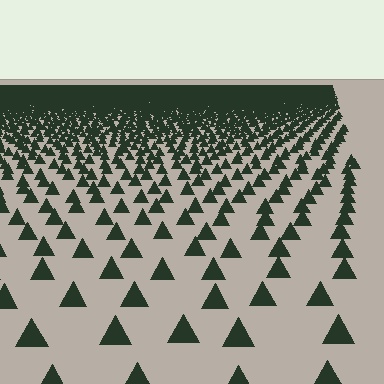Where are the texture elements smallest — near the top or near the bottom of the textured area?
Near the top.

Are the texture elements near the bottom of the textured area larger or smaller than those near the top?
Larger. Near the bottom, elements are closer to the viewer and appear at a bigger on-screen size.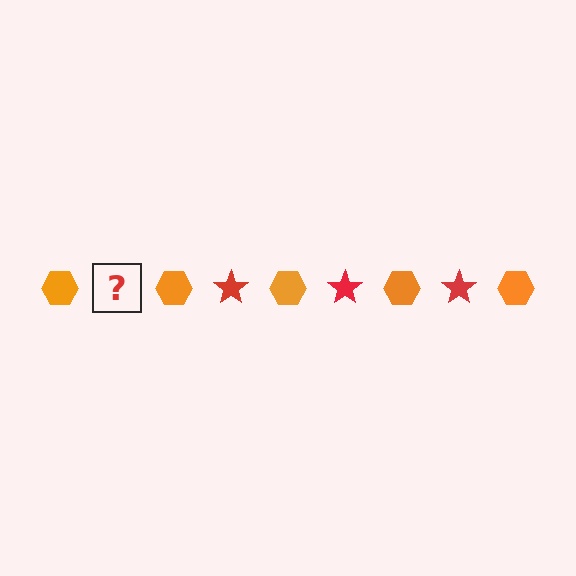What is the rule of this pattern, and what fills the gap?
The rule is that the pattern alternates between orange hexagon and red star. The gap should be filled with a red star.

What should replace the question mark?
The question mark should be replaced with a red star.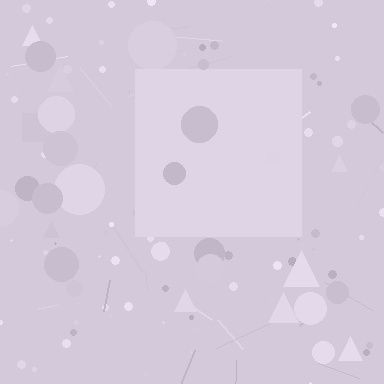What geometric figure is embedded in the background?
A square is embedded in the background.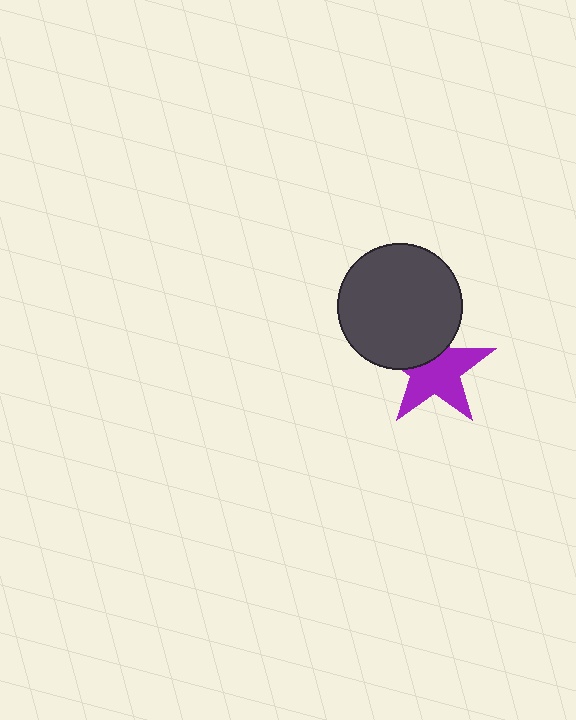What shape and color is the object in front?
The object in front is a dark gray circle.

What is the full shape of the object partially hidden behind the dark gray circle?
The partially hidden object is a purple star.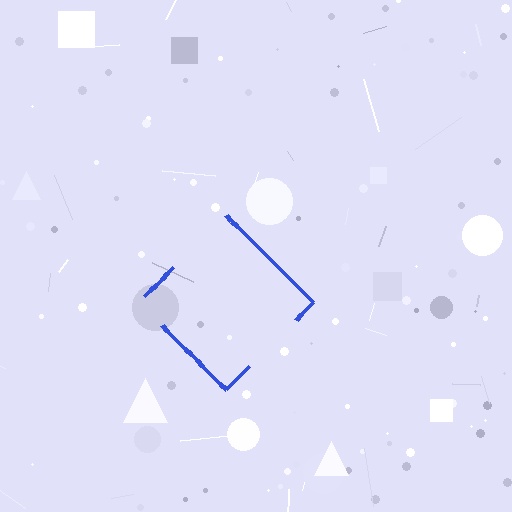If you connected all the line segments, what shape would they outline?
They would outline a diamond.